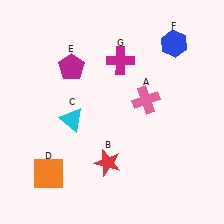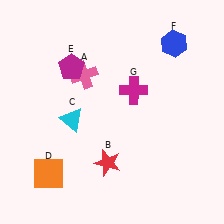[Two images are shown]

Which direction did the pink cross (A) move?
The pink cross (A) moved left.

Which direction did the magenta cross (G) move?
The magenta cross (G) moved down.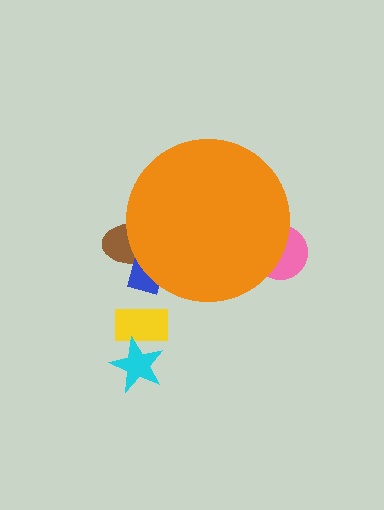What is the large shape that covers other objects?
An orange circle.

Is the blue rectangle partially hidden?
Yes, the blue rectangle is partially hidden behind the orange circle.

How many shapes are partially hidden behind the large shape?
3 shapes are partially hidden.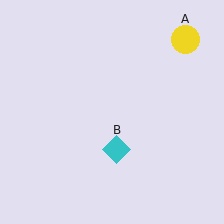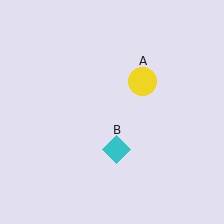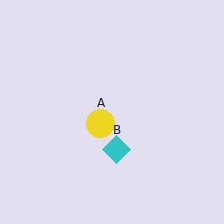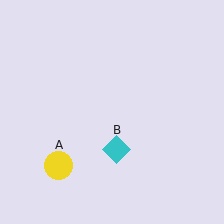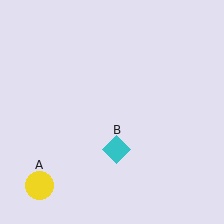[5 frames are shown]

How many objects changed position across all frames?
1 object changed position: yellow circle (object A).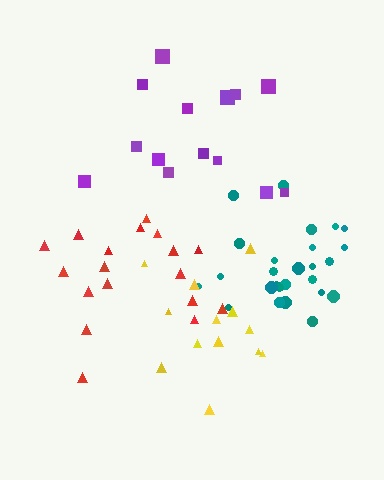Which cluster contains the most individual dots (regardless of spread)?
Teal (26).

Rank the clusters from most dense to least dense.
teal, yellow, red, purple.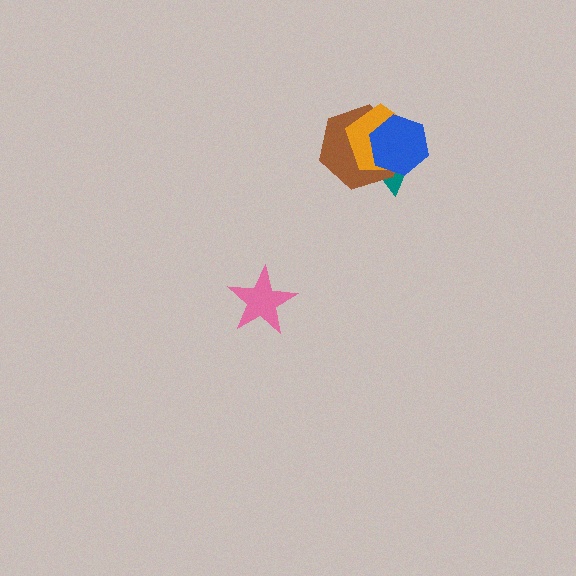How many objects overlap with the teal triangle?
3 objects overlap with the teal triangle.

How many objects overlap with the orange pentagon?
3 objects overlap with the orange pentagon.